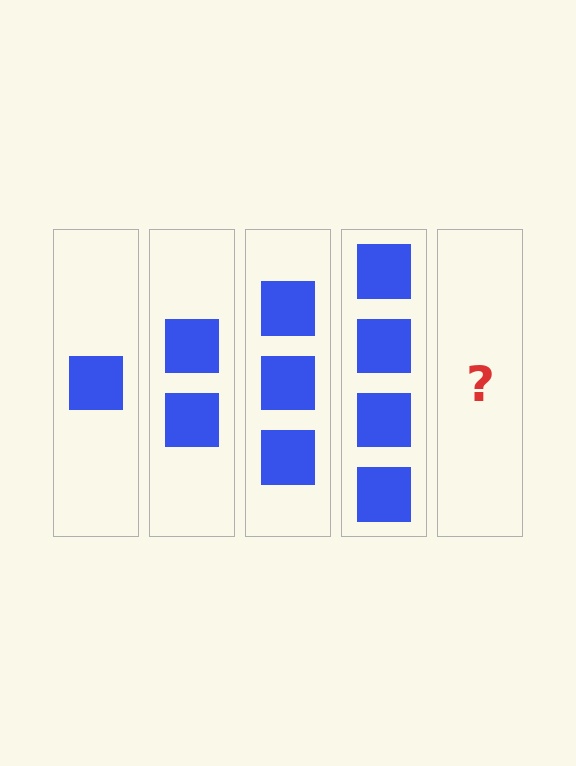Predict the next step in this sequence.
The next step is 5 squares.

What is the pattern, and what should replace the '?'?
The pattern is that each step adds one more square. The '?' should be 5 squares.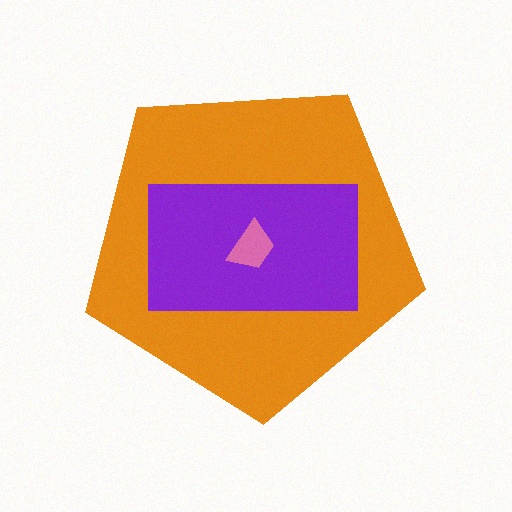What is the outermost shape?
The orange pentagon.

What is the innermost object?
The pink trapezoid.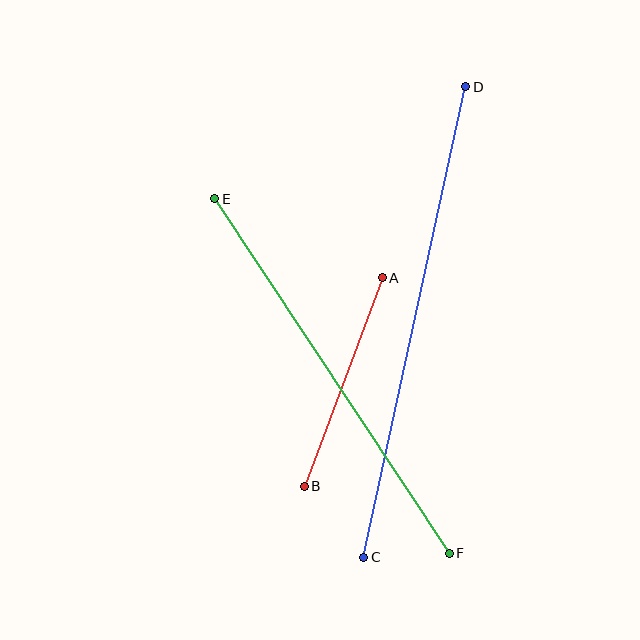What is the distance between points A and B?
The distance is approximately 223 pixels.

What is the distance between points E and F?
The distance is approximately 425 pixels.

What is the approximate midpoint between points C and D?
The midpoint is at approximately (415, 322) pixels.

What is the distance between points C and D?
The distance is approximately 481 pixels.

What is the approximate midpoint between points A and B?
The midpoint is at approximately (343, 382) pixels.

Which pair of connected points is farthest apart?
Points C and D are farthest apart.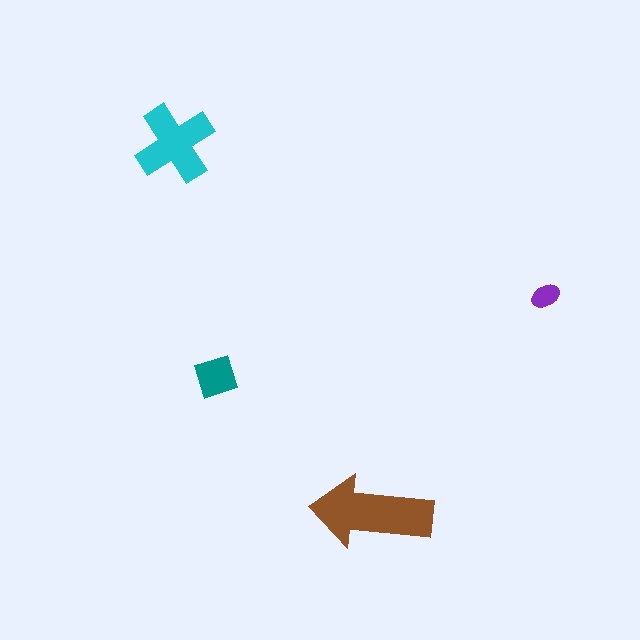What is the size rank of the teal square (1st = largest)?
3rd.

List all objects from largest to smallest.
The brown arrow, the cyan cross, the teal square, the purple ellipse.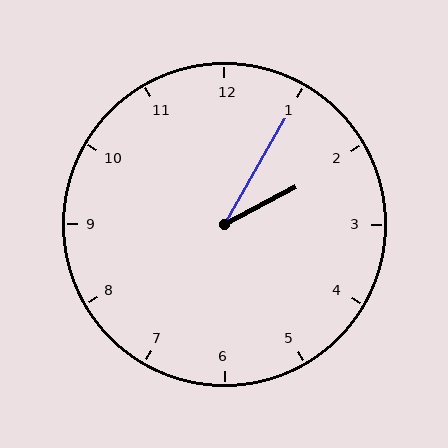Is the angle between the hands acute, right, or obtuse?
It is acute.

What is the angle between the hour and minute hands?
Approximately 32 degrees.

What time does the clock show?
2:05.